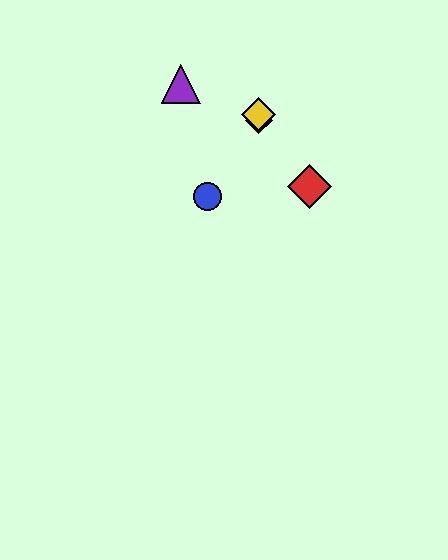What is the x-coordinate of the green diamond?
The green diamond is at x≈259.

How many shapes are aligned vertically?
2 shapes (the green diamond, the yellow diamond) are aligned vertically.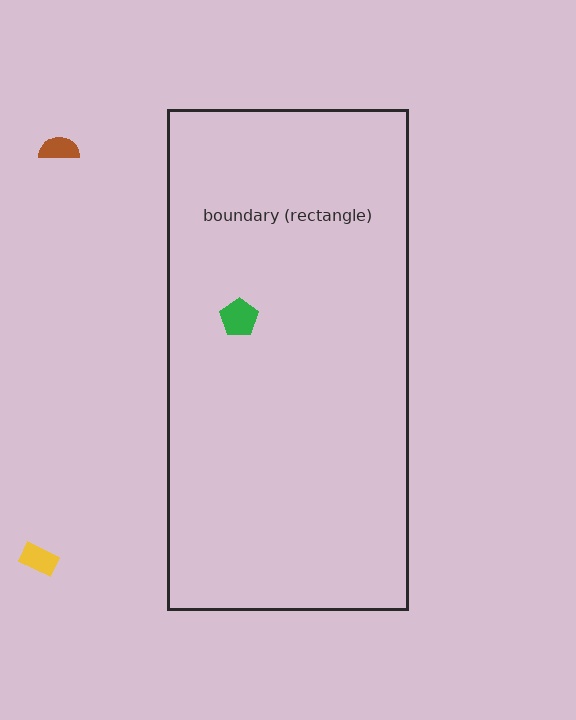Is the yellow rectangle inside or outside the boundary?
Outside.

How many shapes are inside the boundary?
1 inside, 2 outside.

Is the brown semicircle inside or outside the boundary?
Outside.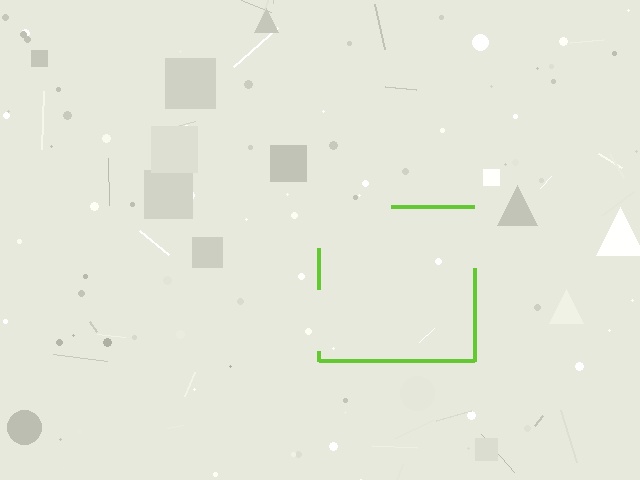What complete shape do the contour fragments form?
The contour fragments form a square.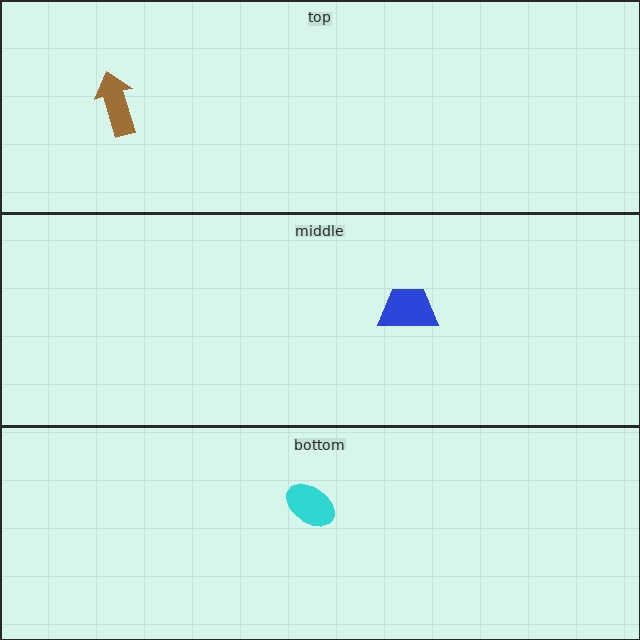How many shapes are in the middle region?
1.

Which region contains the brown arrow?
The top region.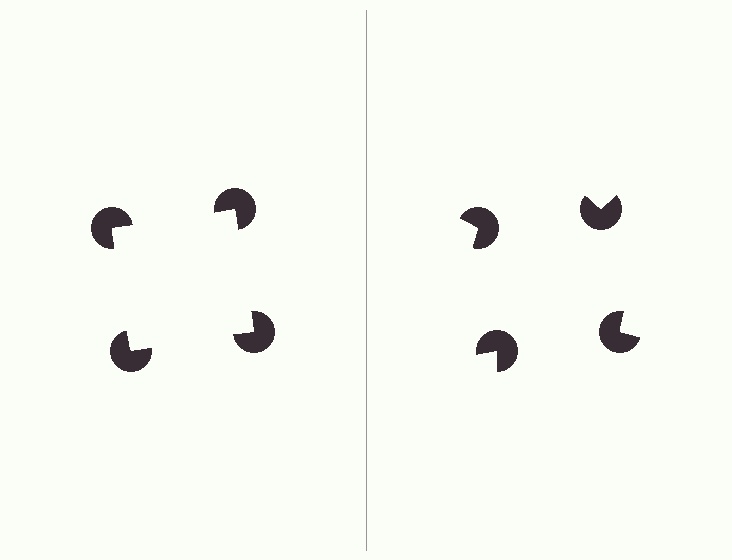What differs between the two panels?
The pac-man discs are positioned identically on both sides; only the wedge orientations differ. On the left they align to a square; on the right they are misaligned.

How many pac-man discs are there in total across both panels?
8 — 4 on each side.